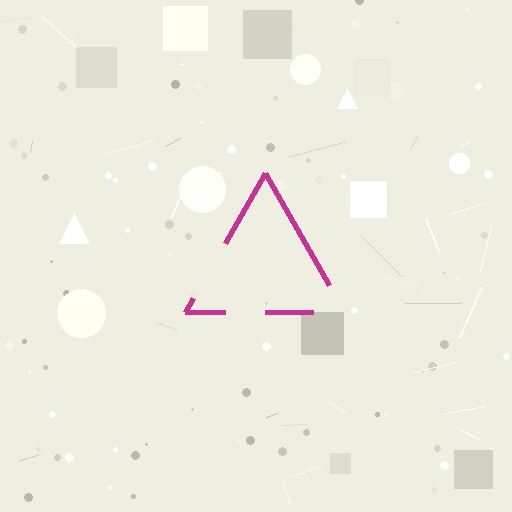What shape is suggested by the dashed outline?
The dashed outline suggests a triangle.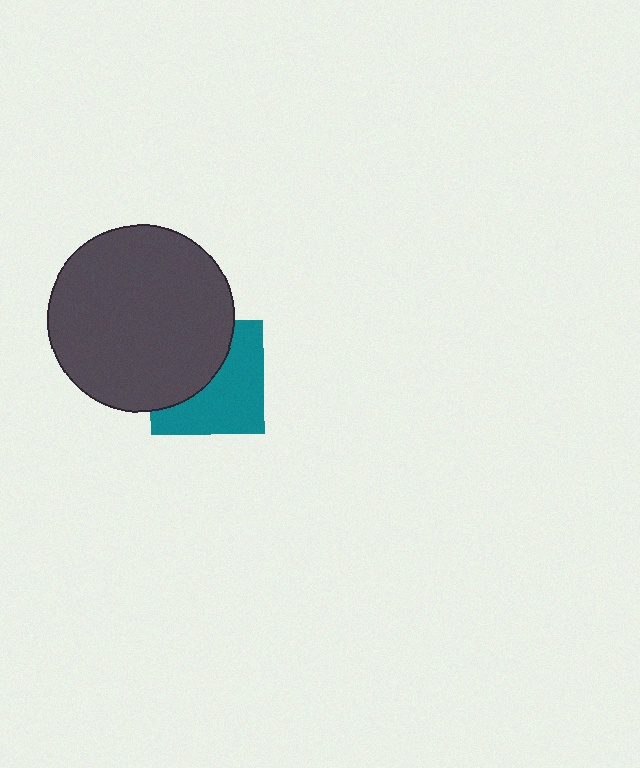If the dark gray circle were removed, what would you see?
You would see the complete teal square.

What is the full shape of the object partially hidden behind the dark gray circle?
The partially hidden object is a teal square.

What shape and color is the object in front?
The object in front is a dark gray circle.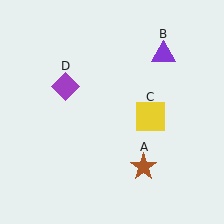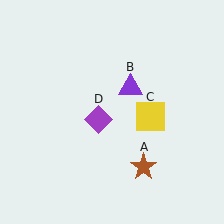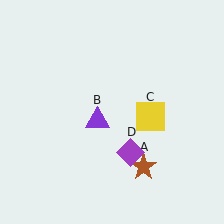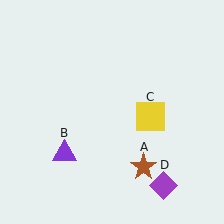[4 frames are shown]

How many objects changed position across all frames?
2 objects changed position: purple triangle (object B), purple diamond (object D).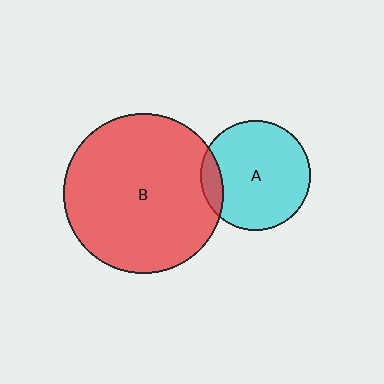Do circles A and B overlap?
Yes.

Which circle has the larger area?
Circle B (red).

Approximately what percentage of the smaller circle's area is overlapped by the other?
Approximately 10%.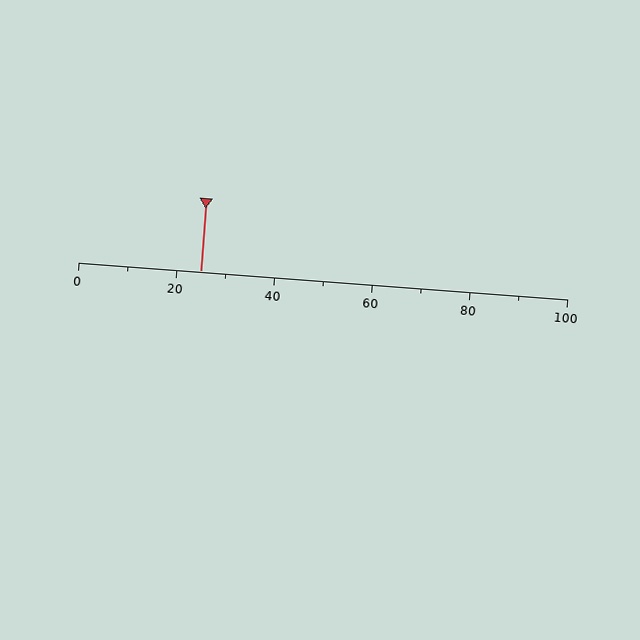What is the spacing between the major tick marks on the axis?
The major ticks are spaced 20 apart.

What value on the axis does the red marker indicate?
The marker indicates approximately 25.